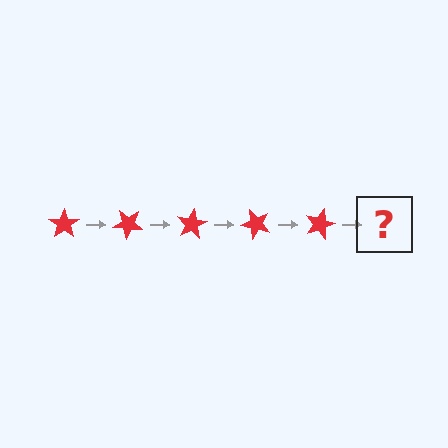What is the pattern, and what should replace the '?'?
The pattern is that the star rotates 40 degrees each step. The '?' should be a red star rotated 200 degrees.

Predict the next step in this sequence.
The next step is a red star rotated 200 degrees.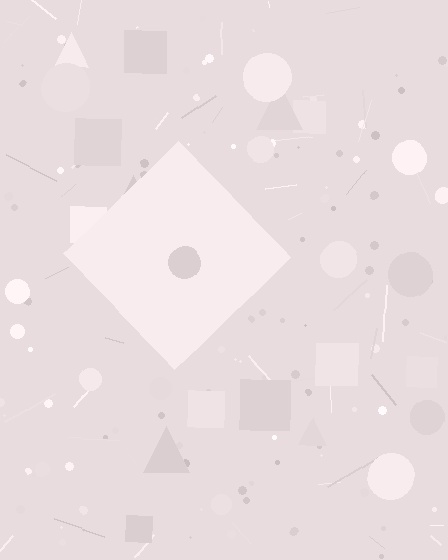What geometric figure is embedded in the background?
A diamond is embedded in the background.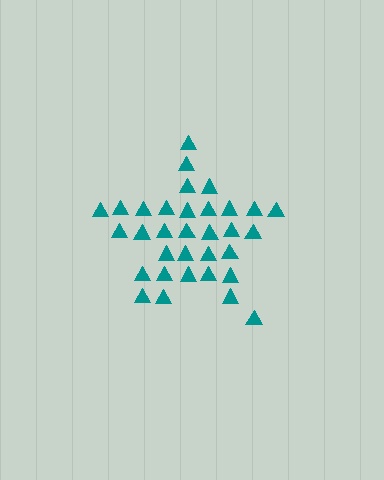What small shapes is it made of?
It is made of small triangles.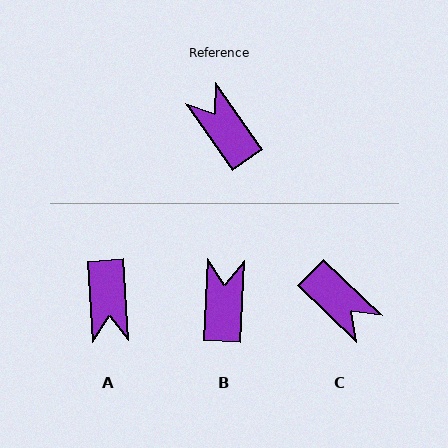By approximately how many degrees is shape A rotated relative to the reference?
Approximately 149 degrees counter-clockwise.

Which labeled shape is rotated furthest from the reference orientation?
C, about 169 degrees away.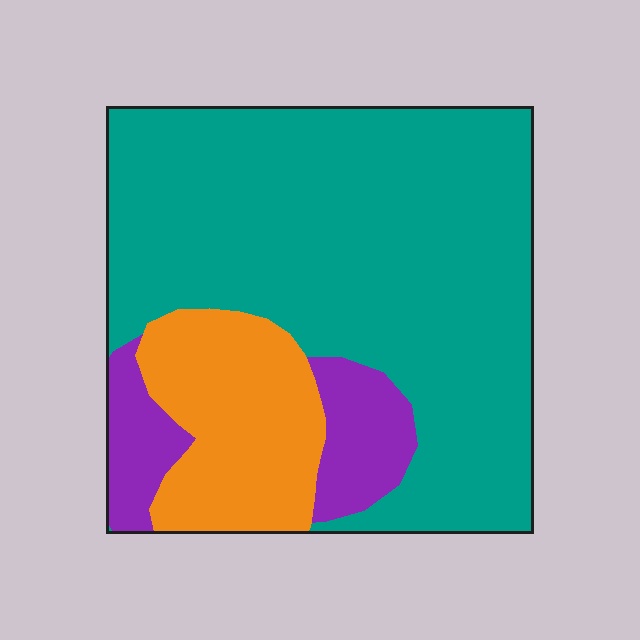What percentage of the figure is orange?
Orange covers 19% of the figure.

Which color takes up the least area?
Purple, at roughly 10%.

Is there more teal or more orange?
Teal.